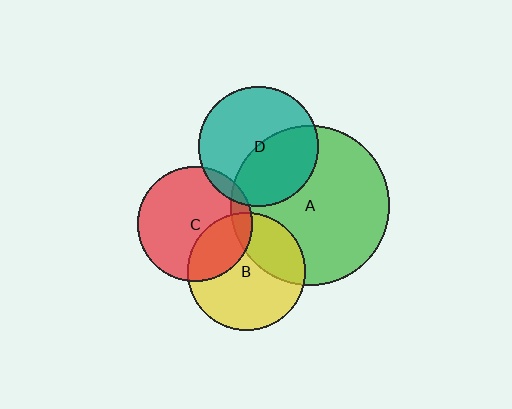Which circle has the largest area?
Circle A (green).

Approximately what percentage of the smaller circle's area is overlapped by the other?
Approximately 5%.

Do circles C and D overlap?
Yes.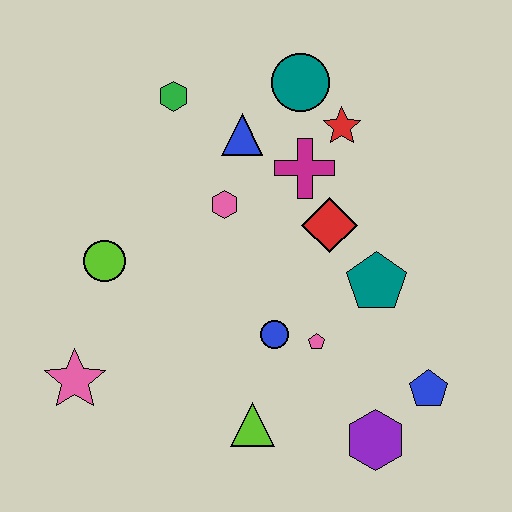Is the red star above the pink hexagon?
Yes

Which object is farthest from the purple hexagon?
The green hexagon is farthest from the purple hexagon.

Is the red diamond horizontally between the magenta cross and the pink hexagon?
No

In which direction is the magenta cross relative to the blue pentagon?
The magenta cross is above the blue pentagon.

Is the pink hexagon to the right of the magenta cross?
No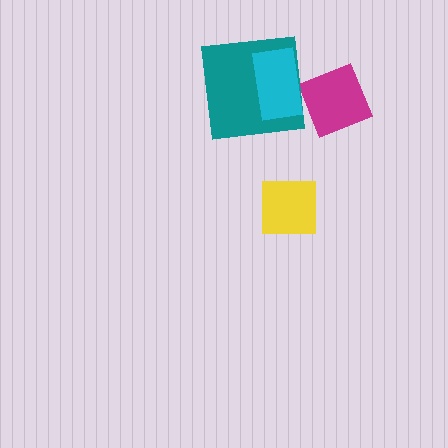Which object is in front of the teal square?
The cyan rectangle is in front of the teal square.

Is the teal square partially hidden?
Yes, it is partially covered by another shape.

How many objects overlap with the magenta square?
0 objects overlap with the magenta square.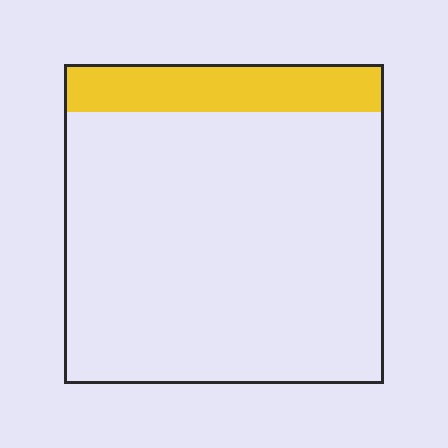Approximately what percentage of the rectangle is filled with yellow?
Approximately 15%.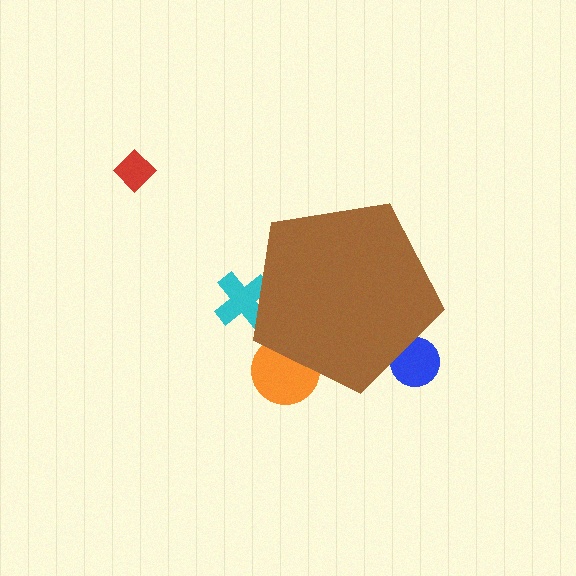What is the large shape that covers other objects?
A brown pentagon.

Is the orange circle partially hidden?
Yes, the orange circle is partially hidden behind the brown pentagon.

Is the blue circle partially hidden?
Yes, the blue circle is partially hidden behind the brown pentagon.